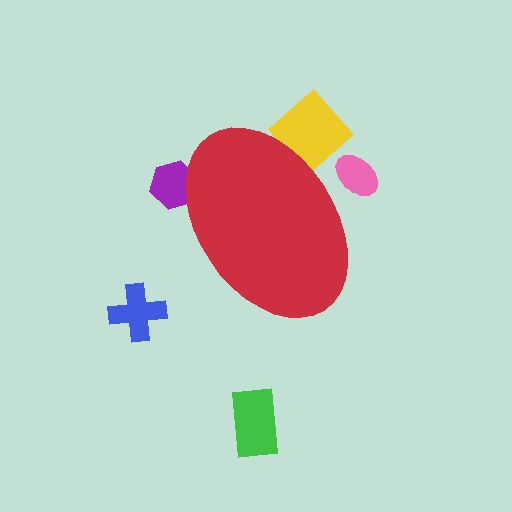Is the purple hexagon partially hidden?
Yes, the purple hexagon is partially hidden behind the red ellipse.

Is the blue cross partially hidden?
No, the blue cross is fully visible.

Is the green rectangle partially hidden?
No, the green rectangle is fully visible.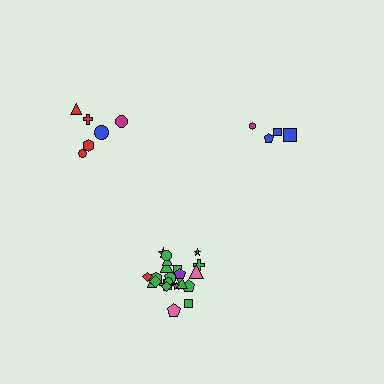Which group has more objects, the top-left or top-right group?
The top-left group.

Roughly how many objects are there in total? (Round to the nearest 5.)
Roughly 35 objects in total.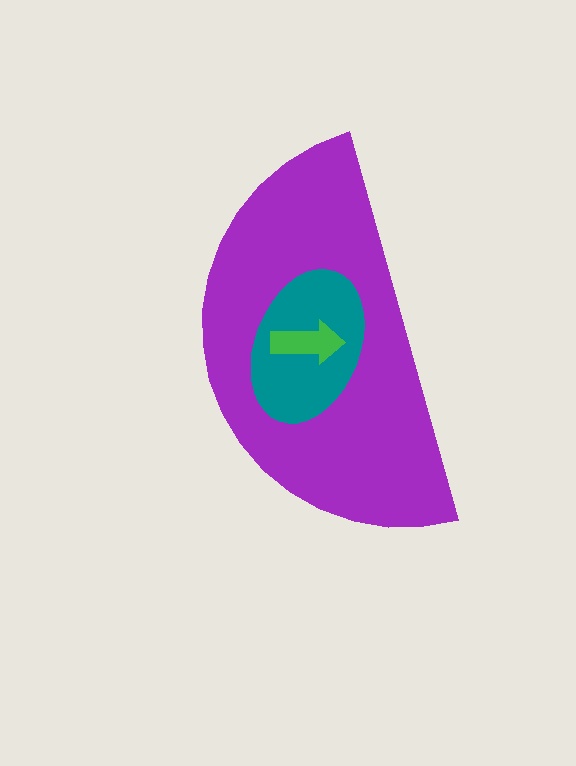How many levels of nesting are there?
3.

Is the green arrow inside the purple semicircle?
Yes.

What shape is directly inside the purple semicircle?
The teal ellipse.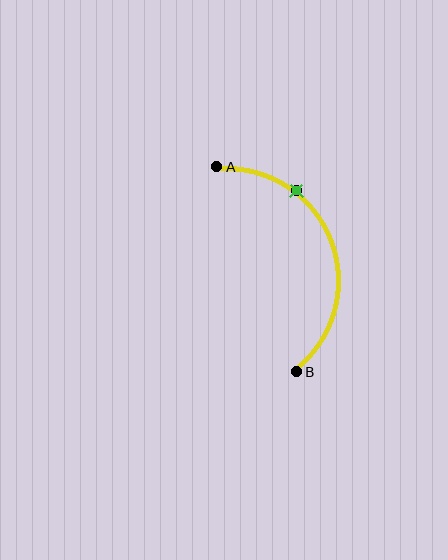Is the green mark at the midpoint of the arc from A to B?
No. The green mark lies on the arc but is closer to endpoint A. The arc midpoint would be at the point on the curve equidistant along the arc from both A and B.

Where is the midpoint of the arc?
The arc midpoint is the point on the curve farthest from the straight line joining A and B. It sits to the right of that line.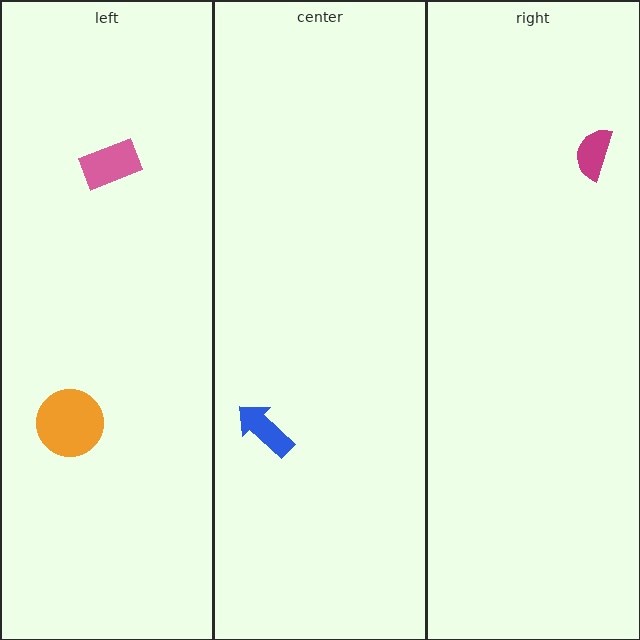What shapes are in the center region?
The blue arrow.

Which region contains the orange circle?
The left region.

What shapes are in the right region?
The magenta semicircle.